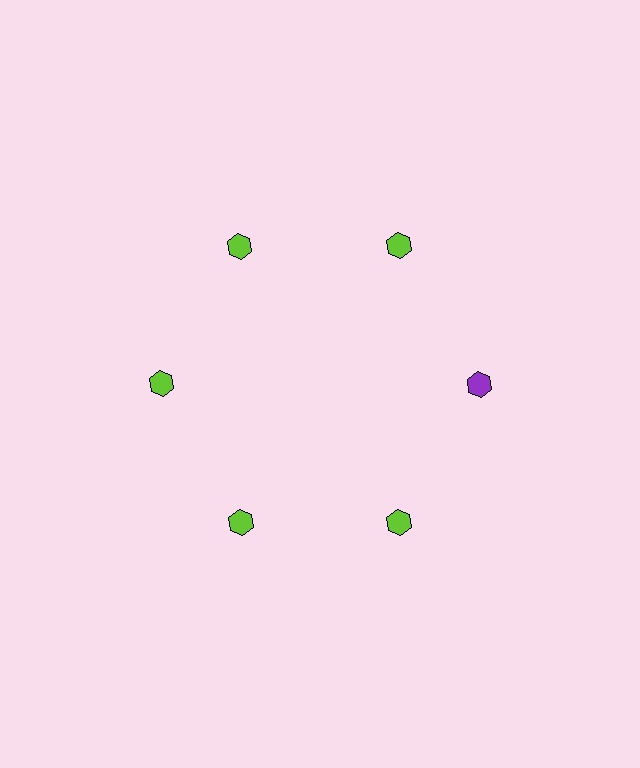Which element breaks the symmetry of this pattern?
The purple hexagon at roughly the 3 o'clock position breaks the symmetry. All other shapes are lime hexagons.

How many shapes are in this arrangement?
There are 6 shapes arranged in a ring pattern.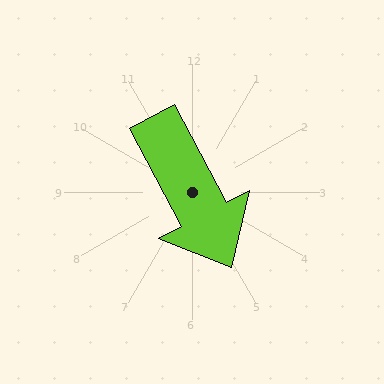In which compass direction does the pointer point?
Southeast.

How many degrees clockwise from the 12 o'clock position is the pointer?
Approximately 152 degrees.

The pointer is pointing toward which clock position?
Roughly 5 o'clock.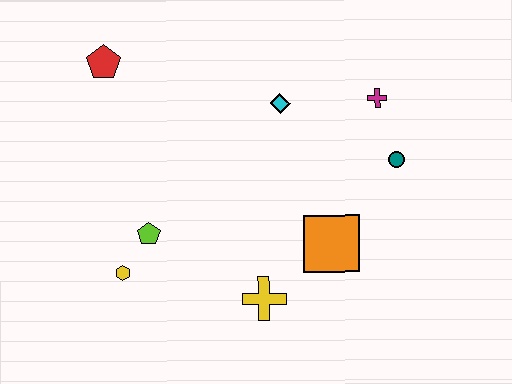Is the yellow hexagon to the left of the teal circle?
Yes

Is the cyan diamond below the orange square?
No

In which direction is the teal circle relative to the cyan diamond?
The teal circle is to the right of the cyan diamond.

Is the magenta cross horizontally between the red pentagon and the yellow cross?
No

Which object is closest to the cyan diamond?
The magenta cross is closest to the cyan diamond.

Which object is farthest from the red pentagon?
The teal circle is farthest from the red pentagon.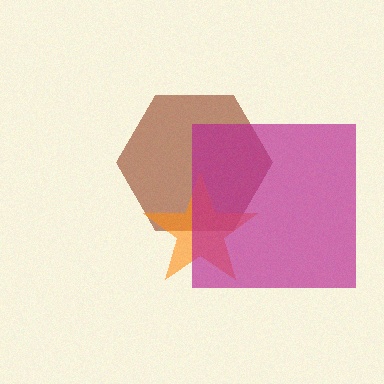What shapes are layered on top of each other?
The layered shapes are: a brown hexagon, an orange star, a magenta square.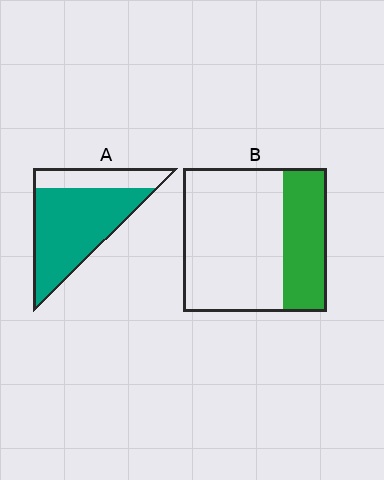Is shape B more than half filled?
No.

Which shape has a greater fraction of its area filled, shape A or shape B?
Shape A.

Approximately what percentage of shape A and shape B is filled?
A is approximately 75% and B is approximately 30%.